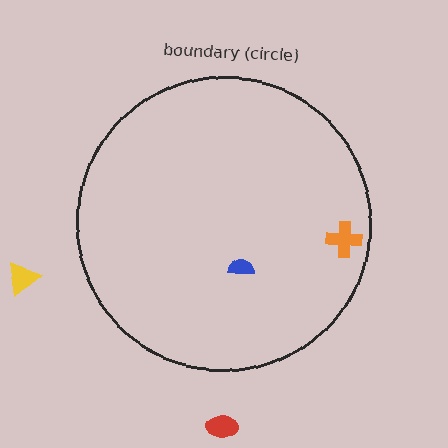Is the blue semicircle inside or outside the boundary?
Inside.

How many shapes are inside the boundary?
2 inside, 2 outside.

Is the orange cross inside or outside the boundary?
Inside.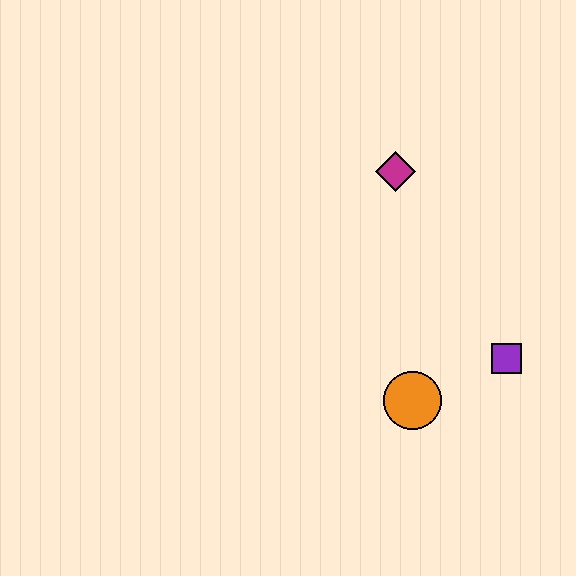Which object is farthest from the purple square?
The magenta diamond is farthest from the purple square.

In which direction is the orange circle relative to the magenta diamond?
The orange circle is below the magenta diamond.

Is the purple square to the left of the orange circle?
No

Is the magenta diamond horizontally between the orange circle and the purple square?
No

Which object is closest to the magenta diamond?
The purple square is closest to the magenta diamond.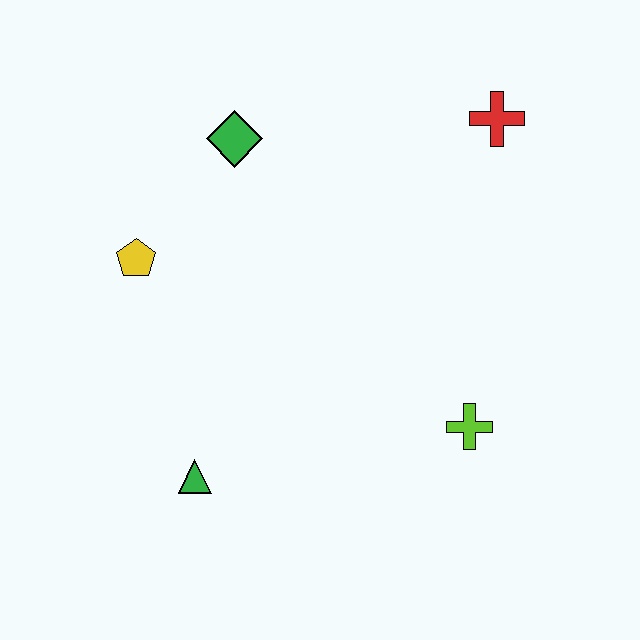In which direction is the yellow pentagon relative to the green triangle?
The yellow pentagon is above the green triangle.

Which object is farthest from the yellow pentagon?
The red cross is farthest from the yellow pentagon.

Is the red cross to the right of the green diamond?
Yes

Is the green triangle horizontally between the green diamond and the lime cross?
No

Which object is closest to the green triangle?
The yellow pentagon is closest to the green triangle.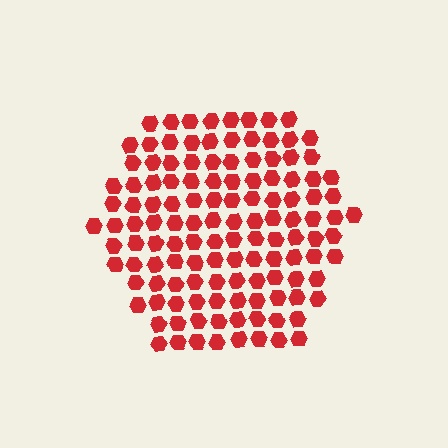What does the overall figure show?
The overall figure shows a hexagon.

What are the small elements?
The small elements are hexagons.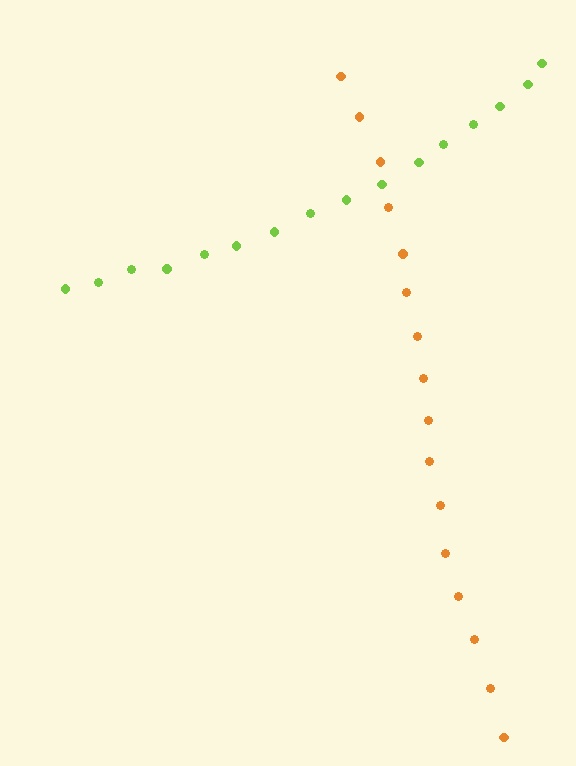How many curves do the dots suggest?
There are 2 distinct paths.